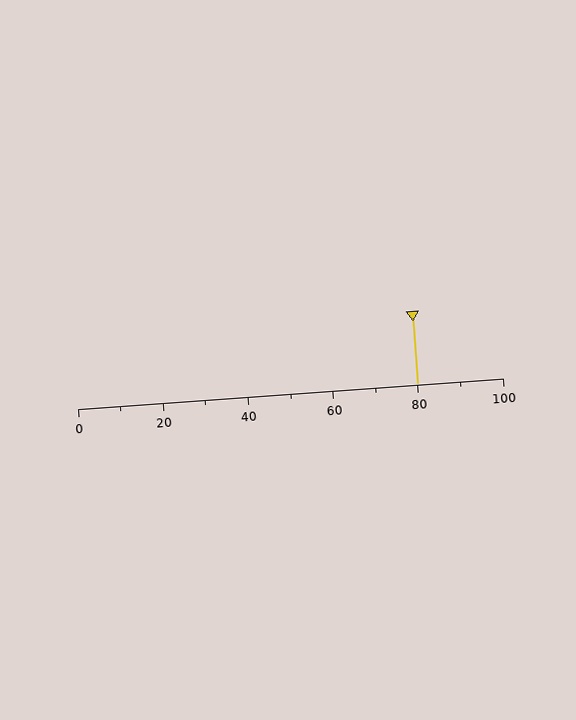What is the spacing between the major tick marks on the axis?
The major ticks are spaced 20 apart.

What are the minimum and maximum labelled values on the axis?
The axis runs from 0 to 100.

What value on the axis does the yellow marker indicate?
The marker indicates approximately 80.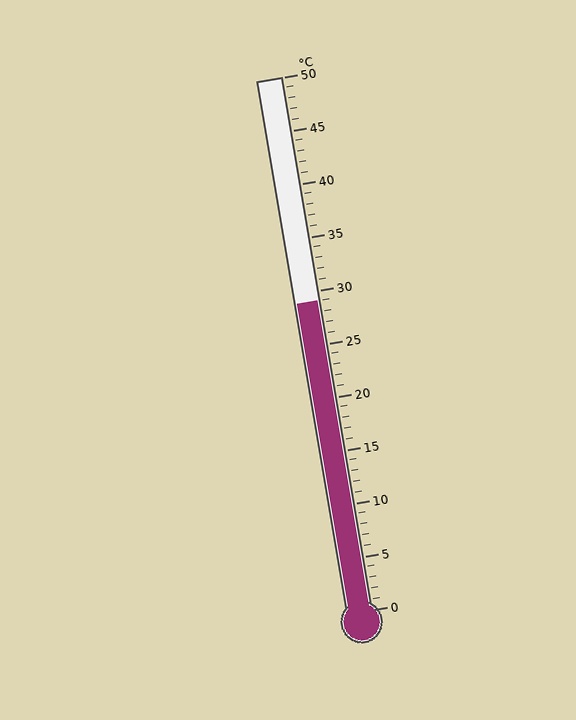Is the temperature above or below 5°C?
The temperature is above 5°C.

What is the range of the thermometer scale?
The thermometer scale ranges from 0°C to 50°C.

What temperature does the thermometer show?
The thermometer shows approximately 29°C.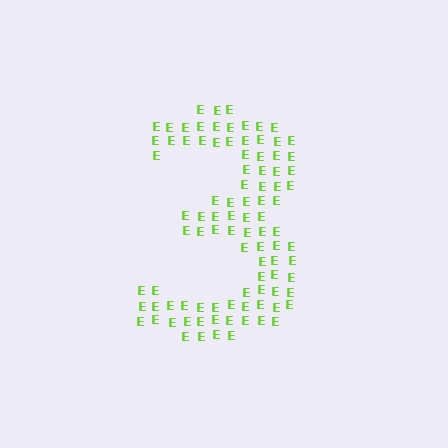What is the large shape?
The large shape is the digit 3.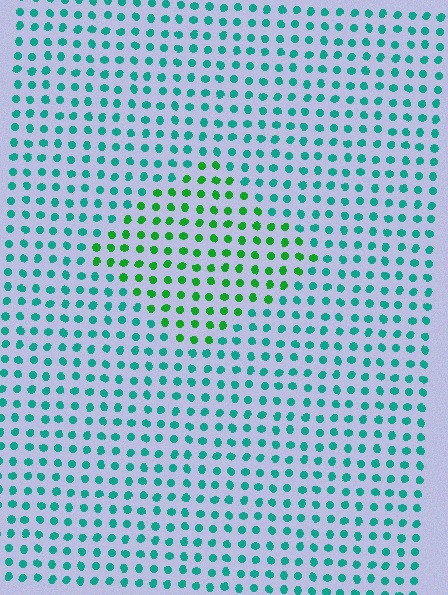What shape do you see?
I see a diamond.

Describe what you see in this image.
The image is filled with small teal elements in a uniform arrangement. A diamond-shaped region is visible where the elements are tinted to a slightly different hue, forming a subtle color boundary.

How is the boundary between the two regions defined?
The boundary is defined purely by a slight shift in hue (about 43 degrees). Spacing, size, and orientation are identical on both sides.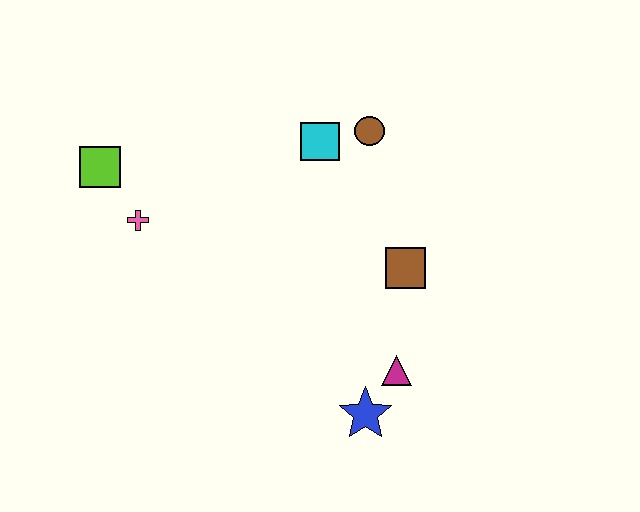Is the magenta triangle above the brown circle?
No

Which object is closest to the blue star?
The magenta triangle is closest to the blue star.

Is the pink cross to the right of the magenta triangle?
No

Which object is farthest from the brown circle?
The blue star is farthest from the brown circle.